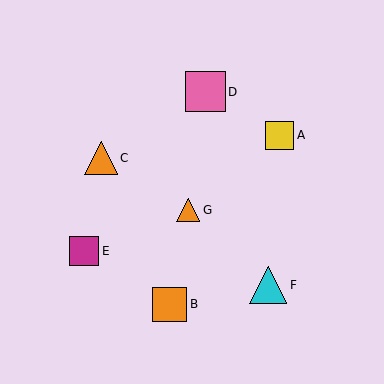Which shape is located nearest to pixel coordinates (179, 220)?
The orange triangle (labeled G) at (188, 210) is nearest to that location.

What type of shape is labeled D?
Shape D is a pink square.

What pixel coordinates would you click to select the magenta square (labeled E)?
Click at (84, 251) to select the magenta square E.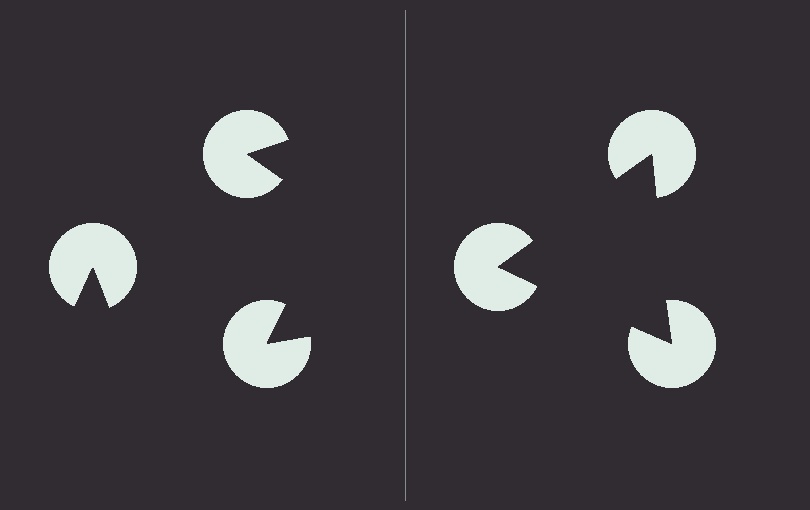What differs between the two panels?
The pac-man discs are positioned identically on both sides; only the wedge orientations differ. On the right they align to a triangle; on the left they are misaligned.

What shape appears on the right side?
An illusory triangle.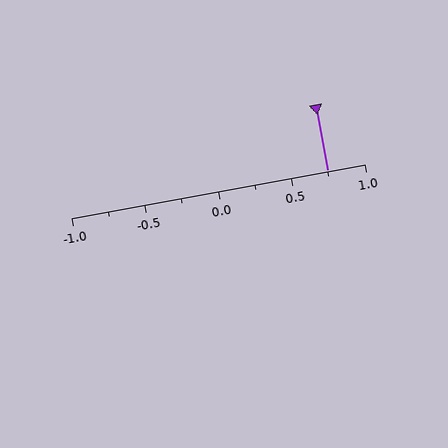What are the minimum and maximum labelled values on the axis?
The axis runs from -1.0 to 1.0.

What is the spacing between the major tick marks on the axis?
The major ticks are spaced 0.5 apart.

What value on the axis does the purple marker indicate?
The marker indicates approximately 0.75.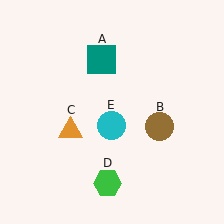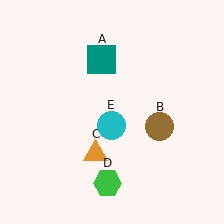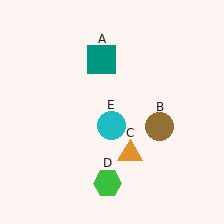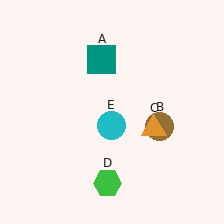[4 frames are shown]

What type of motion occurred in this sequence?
The orange triangle (object C) rotated counterclockwise around the center of the scene.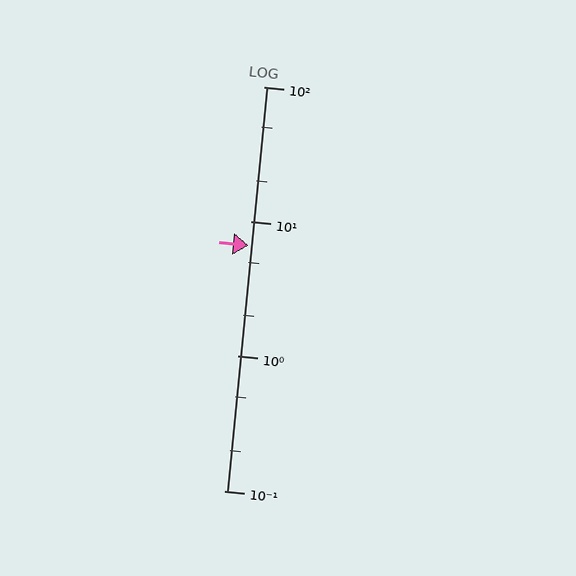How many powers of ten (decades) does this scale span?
The scale spans 3 decades, from 0.1 to 100.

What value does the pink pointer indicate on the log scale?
The pointer indicates approximately 6.6.